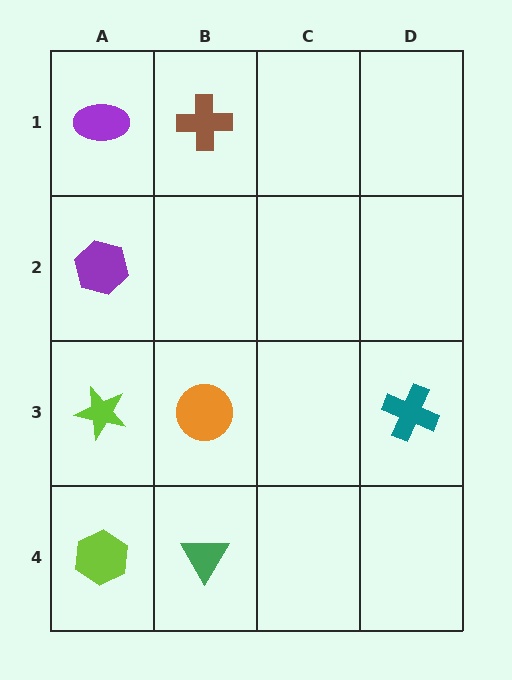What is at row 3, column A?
A lime star.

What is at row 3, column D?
A teal cross.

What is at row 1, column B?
A brown cross.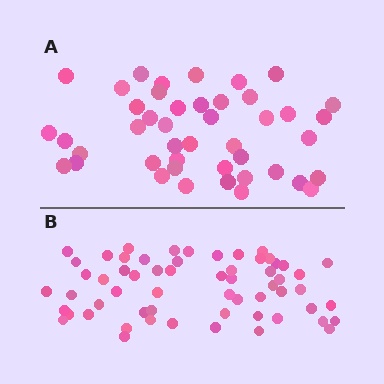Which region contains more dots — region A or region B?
Region B (the bottom region) has more dots.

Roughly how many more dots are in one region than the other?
Region B has approximately 15 more dots than region A.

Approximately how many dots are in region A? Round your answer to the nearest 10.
About 40 dots. (The exact count is 44, which rounds to 40.)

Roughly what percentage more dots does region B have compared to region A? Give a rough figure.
About 35% more.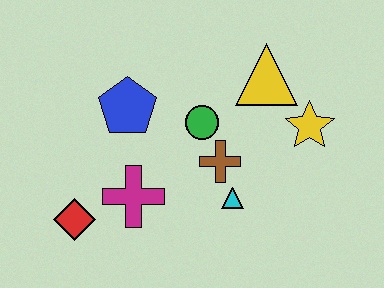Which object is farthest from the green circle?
The red diamond is farthest from the green circle.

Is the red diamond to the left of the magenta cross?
Yes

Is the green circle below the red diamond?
No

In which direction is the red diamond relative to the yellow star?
The red diamond is to the left of the yellow star.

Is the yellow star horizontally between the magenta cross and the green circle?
No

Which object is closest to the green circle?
The brown cross is closest to the green circle.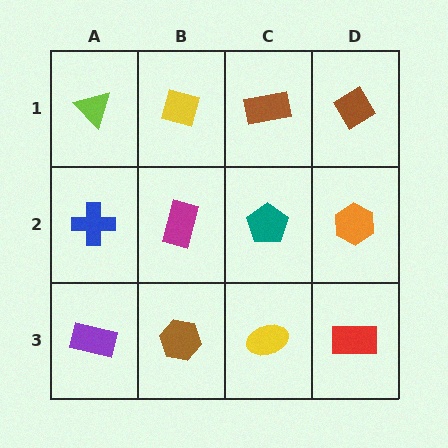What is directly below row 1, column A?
A blue cross.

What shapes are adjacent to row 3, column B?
A magenta rectangle (row 2, column B), a purple rectangle (row 3, column A), a yellow ellipse (row 3, column C).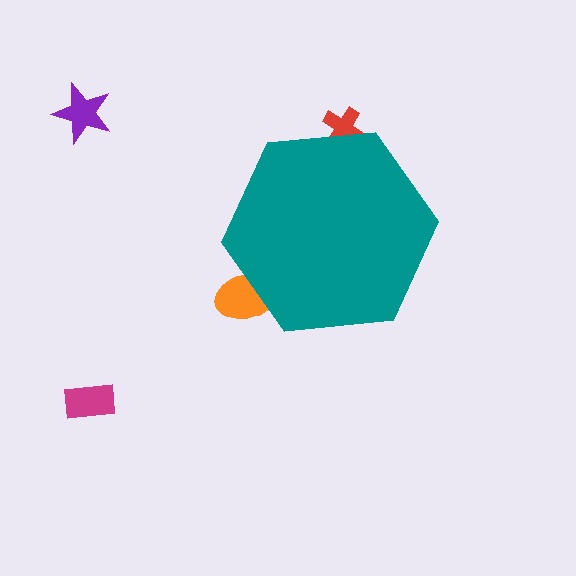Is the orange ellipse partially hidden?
Yes, the orange ellipse is partially hidden behind the teal hexagon.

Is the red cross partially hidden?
Yes, the red cross is partially hidden behind the teal hexagon.